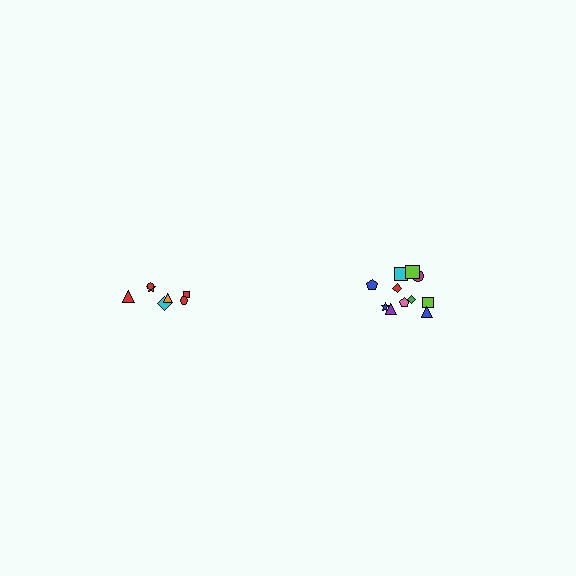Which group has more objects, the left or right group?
The right group.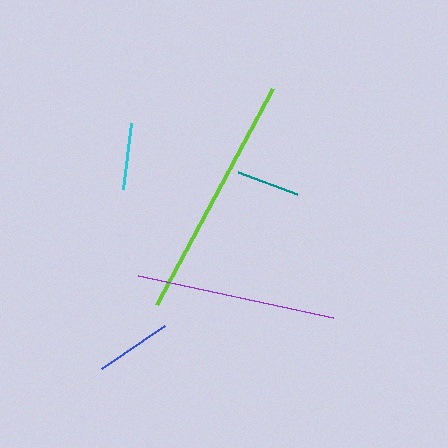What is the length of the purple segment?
The purple segment is approximately 199 pixels long.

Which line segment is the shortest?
The teal line is the shortest at approximately 64 pixels.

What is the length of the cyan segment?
The cyan segment is approximately 66 pixels long.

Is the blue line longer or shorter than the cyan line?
The blue line is longer than the cyan line.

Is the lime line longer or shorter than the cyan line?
The lime line is longer than the cyan line.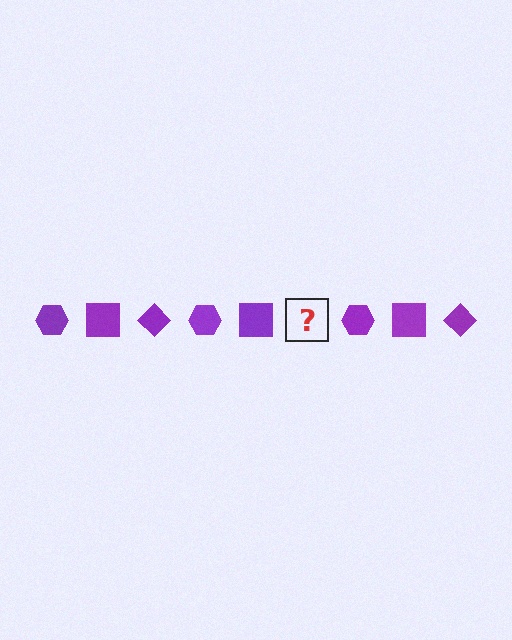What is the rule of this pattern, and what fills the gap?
The rule is that the pattern cycles through hexagon, square, diamond shapes in purple. The gap should be filled with a purple diamond.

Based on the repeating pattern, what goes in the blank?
The blank should be a purple diamond.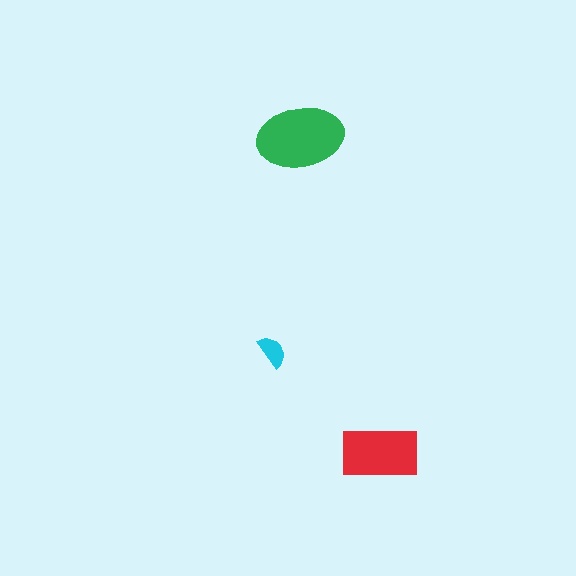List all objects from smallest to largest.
The cyan semicircle, the red rectangle, the green ellipse.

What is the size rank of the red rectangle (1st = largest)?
2nd.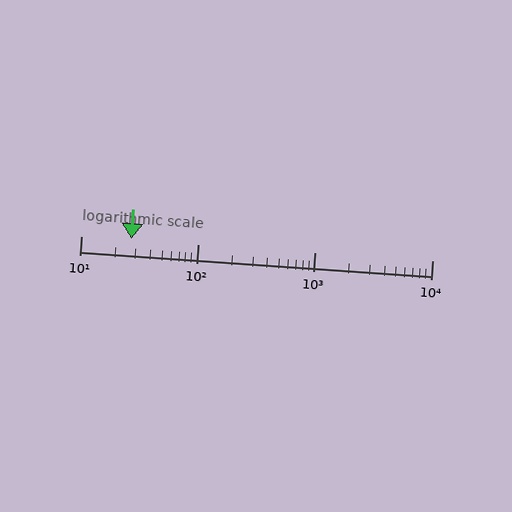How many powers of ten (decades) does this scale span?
The scale spans 3 decades, from 10 to 10000.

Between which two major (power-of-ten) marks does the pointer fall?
The pointer is between 10 and 100.